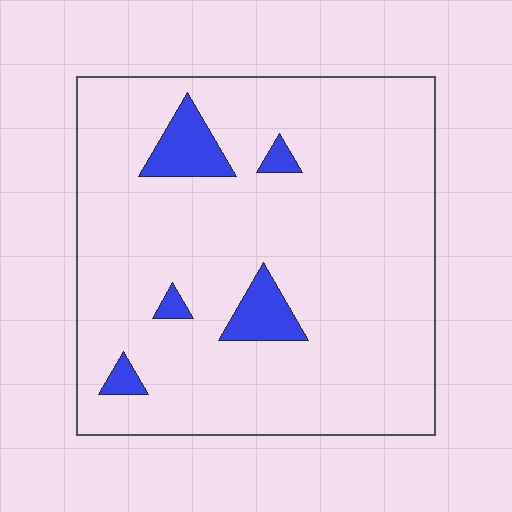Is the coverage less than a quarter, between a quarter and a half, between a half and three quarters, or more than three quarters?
Less than a quarter.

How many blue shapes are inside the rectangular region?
5.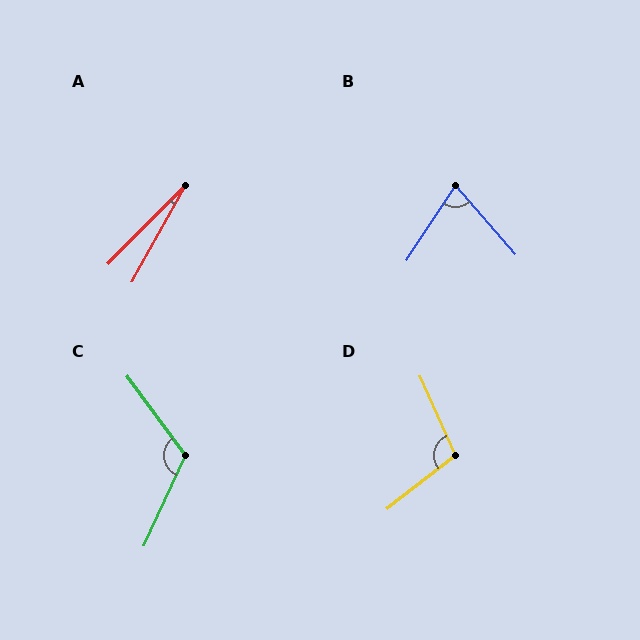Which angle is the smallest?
A, at approximately 16 degrees.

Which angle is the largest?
C, at approximately 119 degrees.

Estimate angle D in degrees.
Approximately 104 degrees.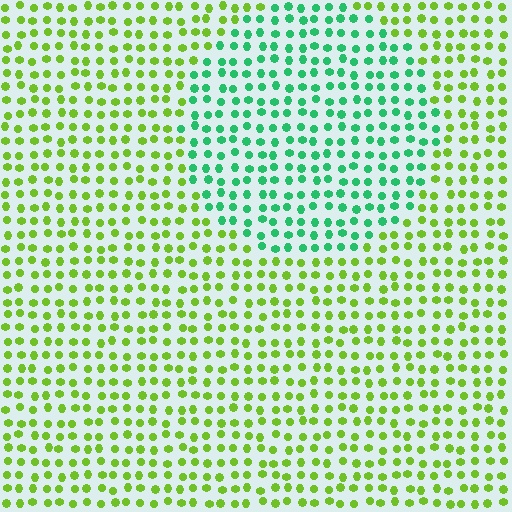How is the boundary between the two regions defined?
The boundary is defined purely by a slight shift in hue (about 55 degrees). Spacing, size, and orientation are identical on both sides.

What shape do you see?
I see a circle.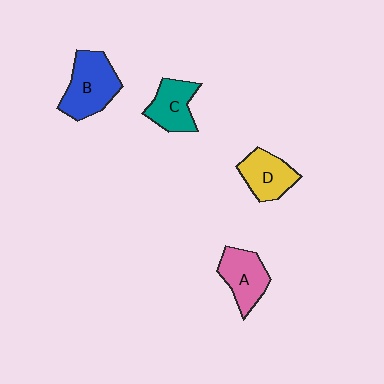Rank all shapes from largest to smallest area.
From largest to smallest: B (blue), A (pink), D (yellow), C (teal).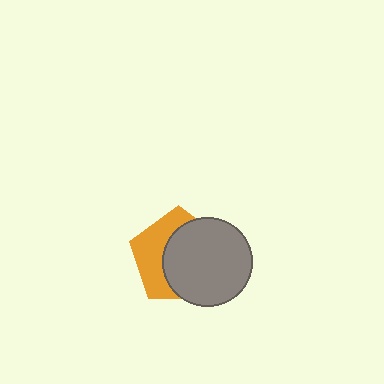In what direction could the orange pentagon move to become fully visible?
The orange pentagon could move left. That would shift it out from behind the gray circle entirely.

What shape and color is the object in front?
The object in front is a gray circle.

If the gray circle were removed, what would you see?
You would see the complete orange pentagon.